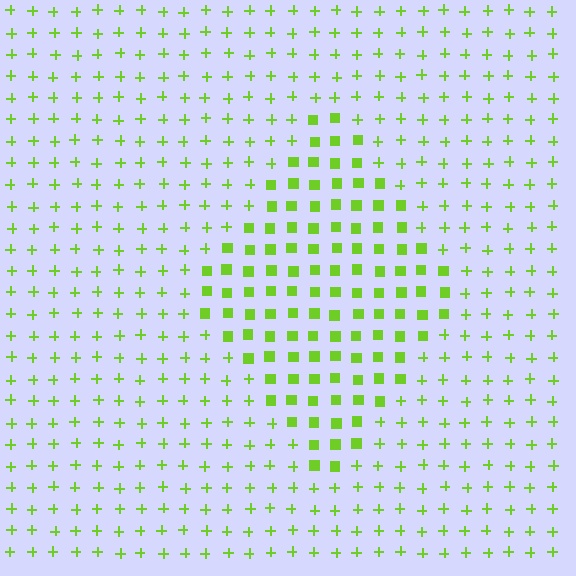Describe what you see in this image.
The image is filled with small lime elements arranged in a uniform grid. A diamond-shaped region contains squares, while the surrounding area contains plus signs. The boundary is defined purely by the change in element shape.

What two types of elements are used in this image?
The image uses squares inside the diamond region and plus signs outside it.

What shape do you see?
I see a diamond.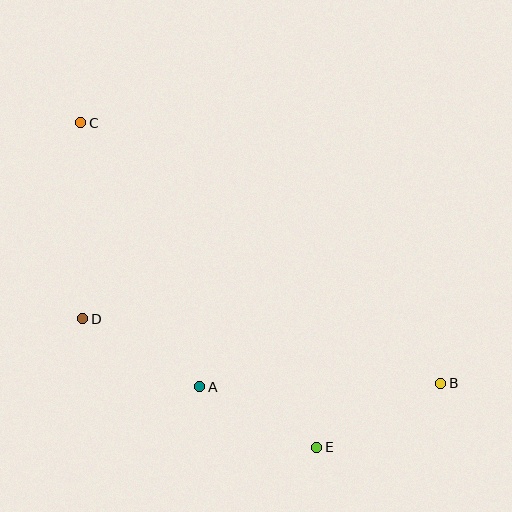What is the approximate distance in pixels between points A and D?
The distance between A and D is approximately 135 pixels.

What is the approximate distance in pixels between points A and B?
The distance between A and B is approximately 241 pixels.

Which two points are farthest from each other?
Points B and C are farthest from each other.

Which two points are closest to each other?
Points A and E are closest to each other.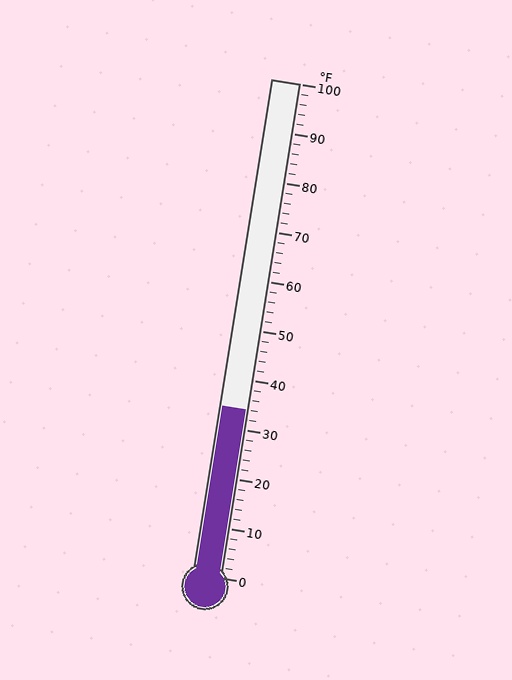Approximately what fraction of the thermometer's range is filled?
The thermometer is filled to approximately 35% of its range.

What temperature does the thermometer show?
The thermometer shows approximately 34°F.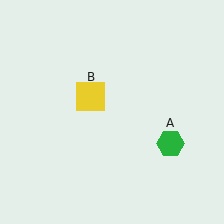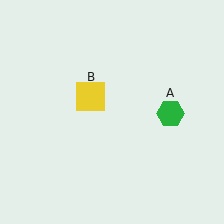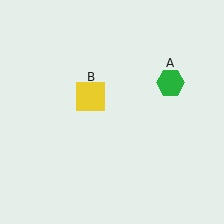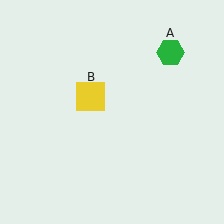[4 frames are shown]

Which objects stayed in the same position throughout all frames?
Yellow square (object B) remained stationary.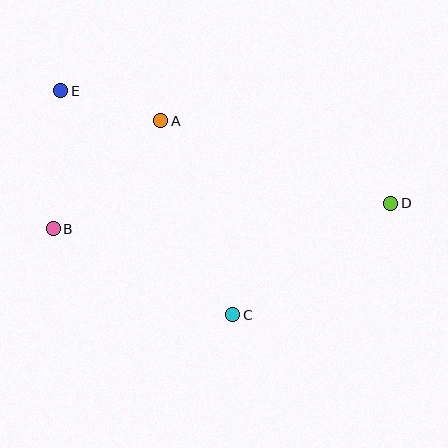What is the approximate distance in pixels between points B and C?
The distance between B and C is approximately 199 pixels.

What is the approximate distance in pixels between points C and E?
The distance between C and E is approximately 283 pixels.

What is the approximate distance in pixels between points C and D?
The distance between C and D is approximately 194 pixels.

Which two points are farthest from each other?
Points D and E are farthest from each other.